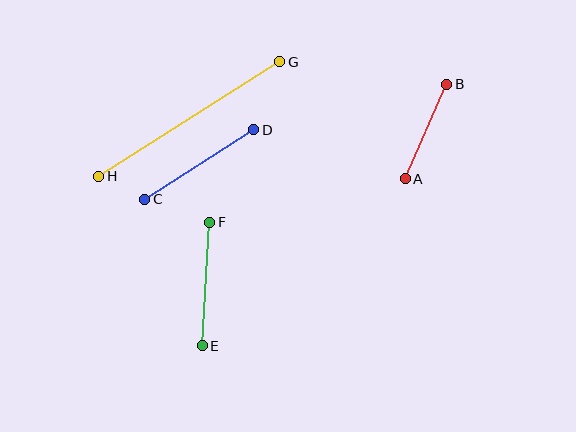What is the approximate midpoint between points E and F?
The midpoint is at approximately (206, 284) pixels.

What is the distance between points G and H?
The distance is approximately 214 pixels.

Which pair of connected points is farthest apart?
Points G and H are farthest apart.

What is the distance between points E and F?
The distance is approximately 124 pixels.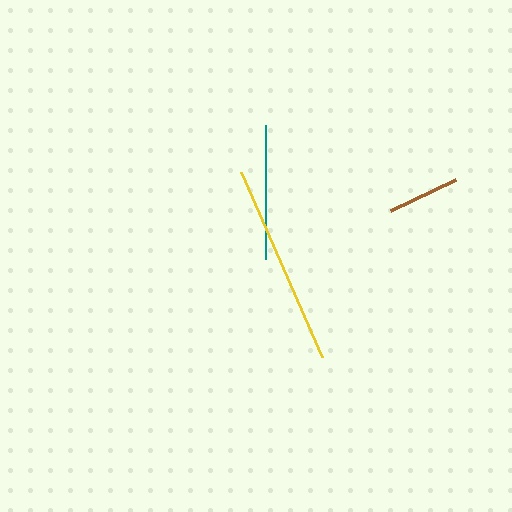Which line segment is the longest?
The yellow line is the longest at approximately 202 pixels.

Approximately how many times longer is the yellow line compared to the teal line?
The yellow line is approximately 1.5 times the length of the teal line.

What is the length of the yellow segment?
The yellow segment is approximately 202 pixels long.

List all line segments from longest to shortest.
From longest to shortest: yellow, teal, brown.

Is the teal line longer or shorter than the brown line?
The teal line is longer than the brown line.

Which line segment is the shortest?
The brown line is the shortest at approximately 72 pixels.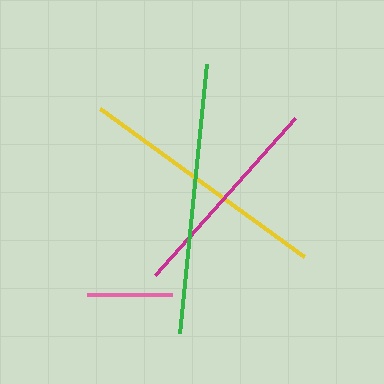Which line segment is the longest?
The green line is the longest at approximately 270 pixels.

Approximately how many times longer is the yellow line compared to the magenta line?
The yellow line is approximately 1.2 times the length of the magenta line.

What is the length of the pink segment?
The pink segment is approximately 84 pixels long.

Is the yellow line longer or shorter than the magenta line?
The yellow line is longer than the magenta line.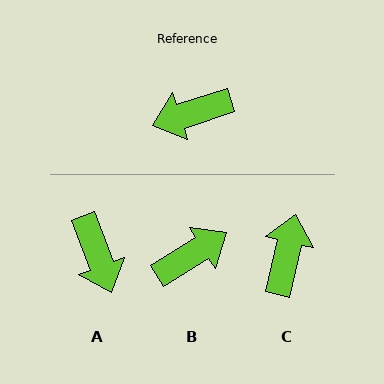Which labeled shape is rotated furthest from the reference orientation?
B, about 166 degrees away.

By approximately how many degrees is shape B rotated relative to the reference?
Approximately 166 degrees clockwise.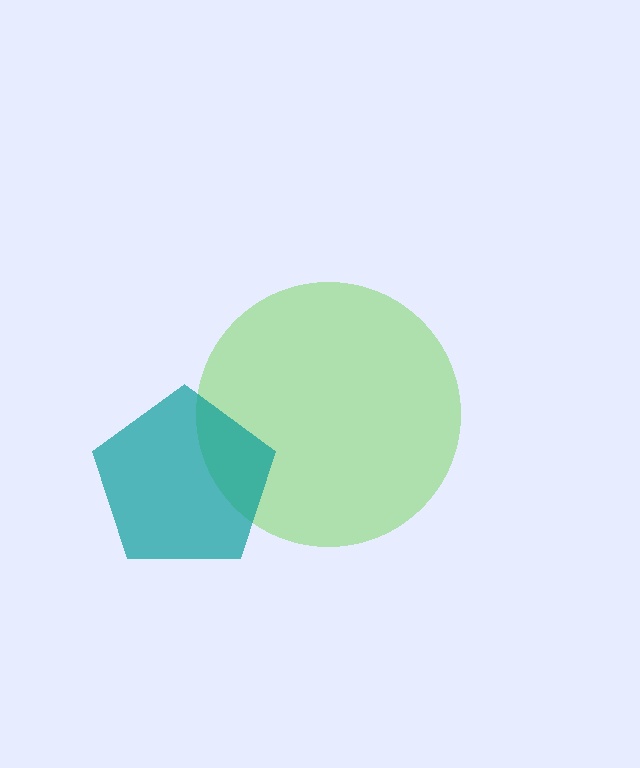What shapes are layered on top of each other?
The layered shapes are: a lime circle, a teal pentagon.